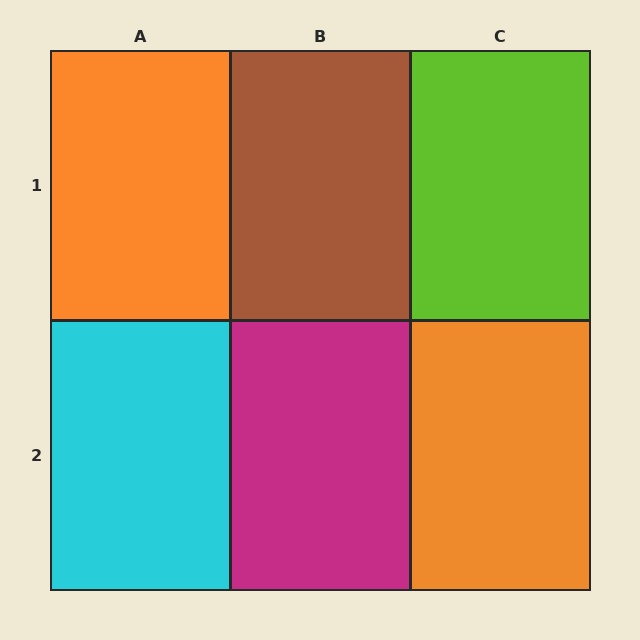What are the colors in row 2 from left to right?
Cyan, magenta, orange.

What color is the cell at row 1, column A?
Orange.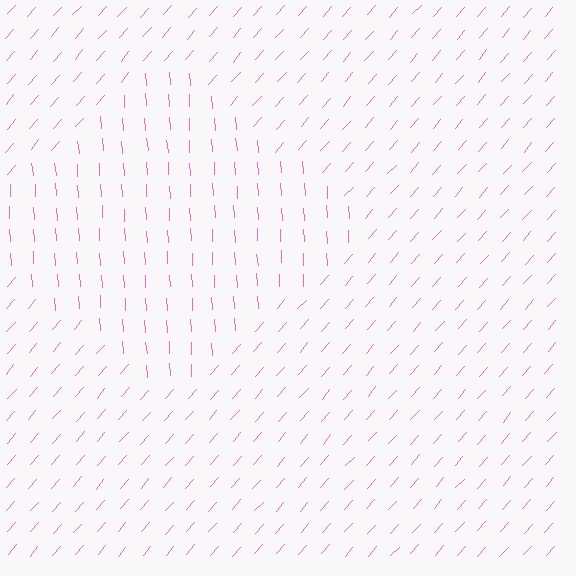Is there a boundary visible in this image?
Yes, there is a texture boundary formed by a change in line orientation.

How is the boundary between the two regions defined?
The boundary is defined purely by a change in line orientation (approximately 45 degrees difference). All lines are the same color and thickness.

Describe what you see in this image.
The image is filled with small pink line segments. A diamond region in the image has lines oriented differently from the surrounding lines, creating a visible texture boundary.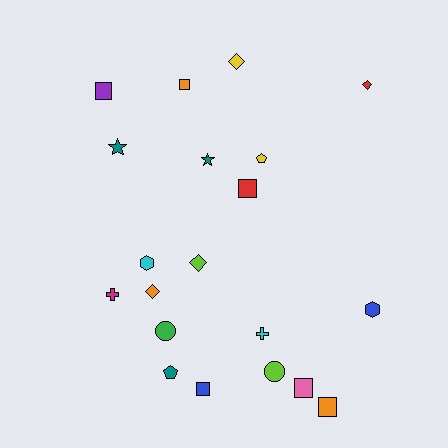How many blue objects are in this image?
There are 2 blue objects.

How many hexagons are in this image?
There are 2 hexagons.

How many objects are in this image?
There are 20 objects.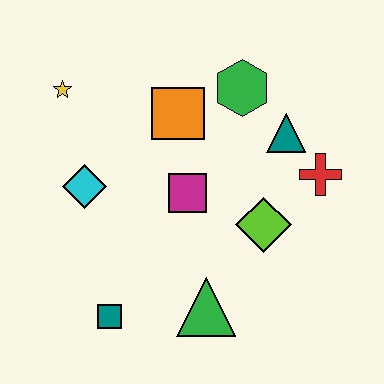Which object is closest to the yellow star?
The cyan diamond is closest to the yellow star.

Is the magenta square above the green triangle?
Yes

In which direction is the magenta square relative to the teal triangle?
The magenta square is to the left of the teal triangle.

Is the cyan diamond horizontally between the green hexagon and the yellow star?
Yes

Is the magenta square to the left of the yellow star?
No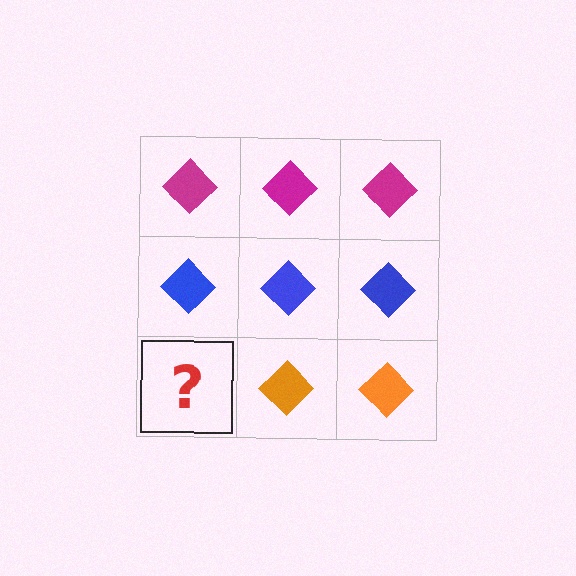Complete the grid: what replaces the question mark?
The question mark should be replaced with an orange diamond.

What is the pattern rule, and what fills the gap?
The rule is that each row has a consistent color. The gap should be filled with an orange diamond.